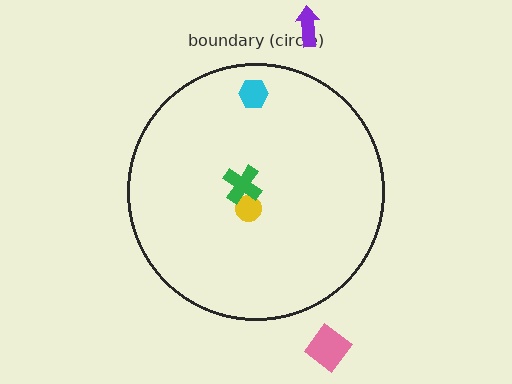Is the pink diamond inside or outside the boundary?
Outside.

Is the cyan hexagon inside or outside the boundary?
Inside.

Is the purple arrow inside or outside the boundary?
Outside.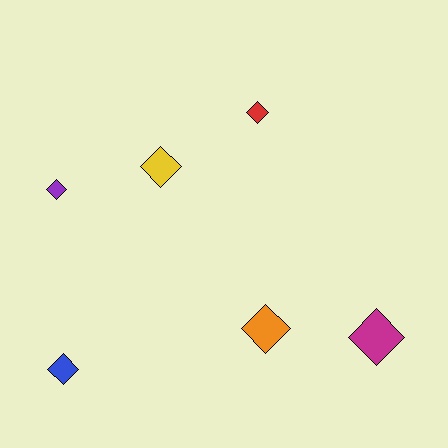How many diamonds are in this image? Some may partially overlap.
There are 6 diamonds.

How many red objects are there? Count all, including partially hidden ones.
There is 1 red object.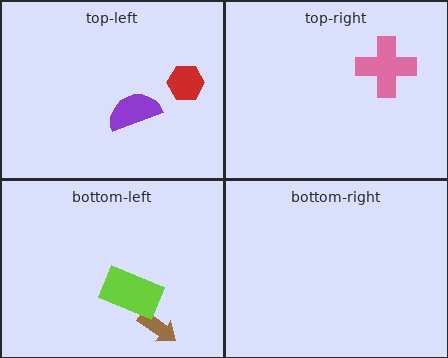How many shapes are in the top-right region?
1.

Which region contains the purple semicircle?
The top-left region.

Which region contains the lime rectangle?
The bottom-left region.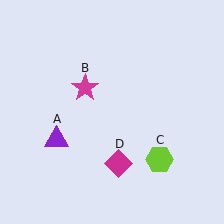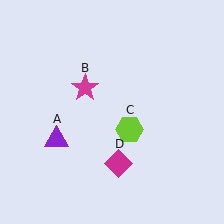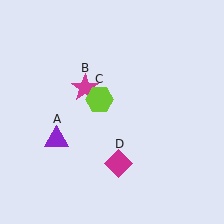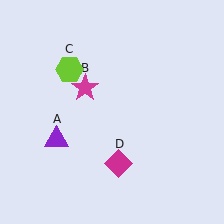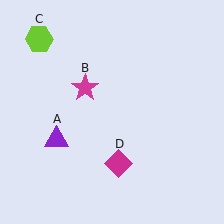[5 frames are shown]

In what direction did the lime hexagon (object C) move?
The lime hexagon (object C) moved up and to the left.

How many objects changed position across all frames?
1 object changed position: lime hexagon (object C).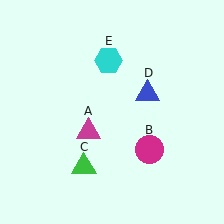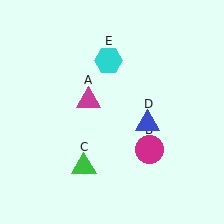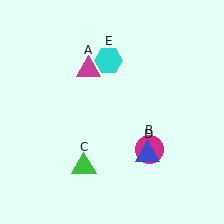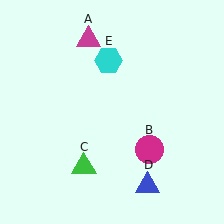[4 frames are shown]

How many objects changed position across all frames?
2 objects changed position: magenta triangle (object A), blue triangle (object D).